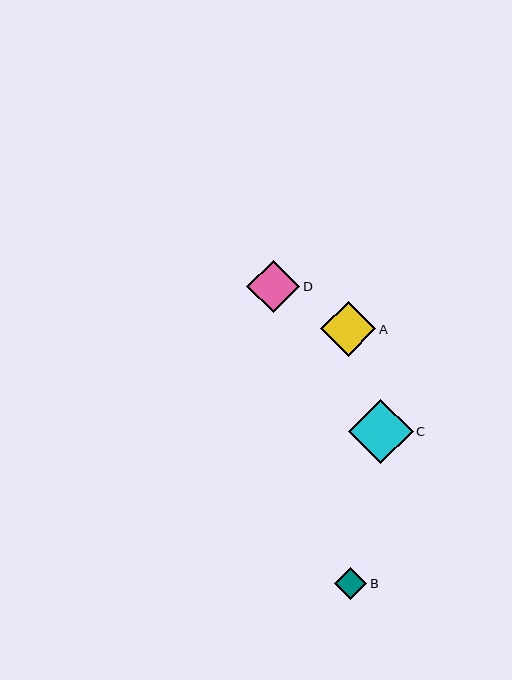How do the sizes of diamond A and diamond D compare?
Diamond A and diamond D are approximately the same size.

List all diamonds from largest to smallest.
From largest to smallest: C, A, D, B.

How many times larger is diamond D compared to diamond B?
Diamond D is approximately 1.6 times the size of diamond B.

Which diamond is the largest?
Diamond C is the largest with a size of approximately 65 pixels.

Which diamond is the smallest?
Diamond B is the smallest with a size of approximately 32 pixels.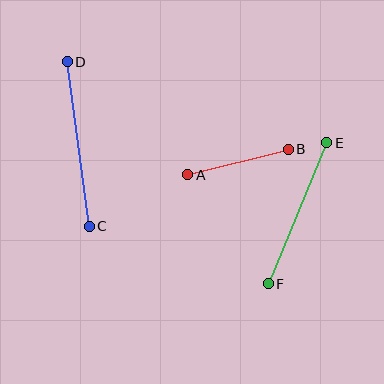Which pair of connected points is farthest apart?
Points C and D are farthest apart.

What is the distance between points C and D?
The distance is approximately 166 pixels.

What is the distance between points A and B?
The distance is approximately 103 pixels.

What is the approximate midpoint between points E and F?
The midpoint is at approximately (298, 213) pixels.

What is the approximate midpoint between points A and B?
The midpoint is at approximately (238, 162) pixels.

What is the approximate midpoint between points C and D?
The midpoint is at approximately (78, 144) pixels.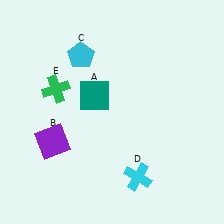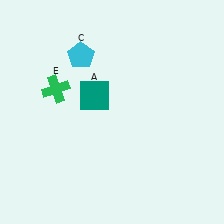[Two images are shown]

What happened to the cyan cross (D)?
The cyan cross (D) was removed in Image 2. It was in the bottom-right area of Image 1.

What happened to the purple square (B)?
The purple square (B) was removed in Image 2. It was in the bottom-left area of Image 1.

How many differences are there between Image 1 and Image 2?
There are 2 differences between the two images.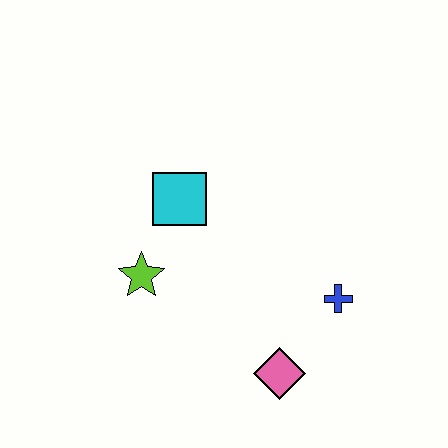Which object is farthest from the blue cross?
The lime star is farthest from the blue cross.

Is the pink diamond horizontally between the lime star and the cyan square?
No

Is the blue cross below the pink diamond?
No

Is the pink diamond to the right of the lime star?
Yes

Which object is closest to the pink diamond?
The blue cross is closest to the pink diamond.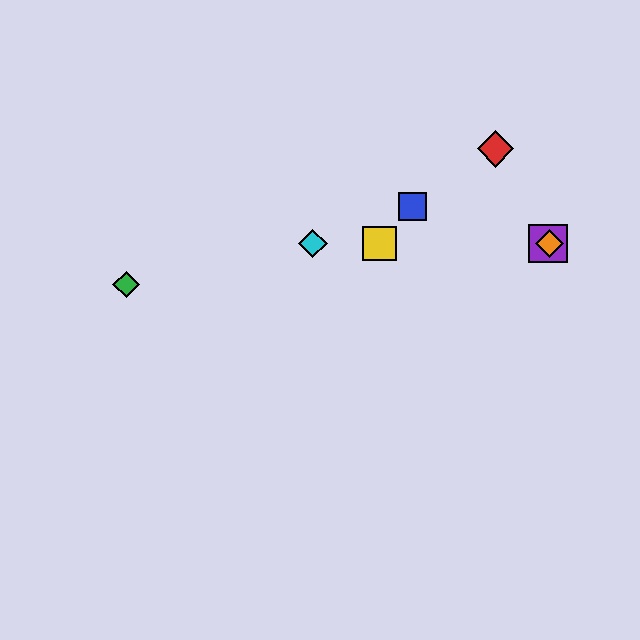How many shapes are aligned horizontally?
4 shapes (the yellow square, the purple square, the orange diamond, the cyan diamond) are aligned horizontally.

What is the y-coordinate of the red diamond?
The red diamond is at y≈149.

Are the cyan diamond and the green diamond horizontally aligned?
No, the cyan diamond is at y≈244 and the green diamond is at y≈284.